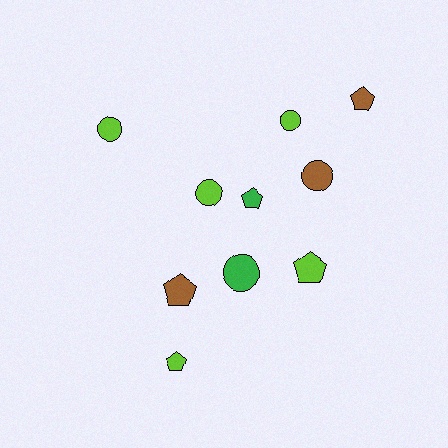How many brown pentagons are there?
There are 2 brown pentagons.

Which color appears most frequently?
Lime, with 5 objects.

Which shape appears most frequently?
Pentagon, with 5 objects.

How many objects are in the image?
There are 10 objects.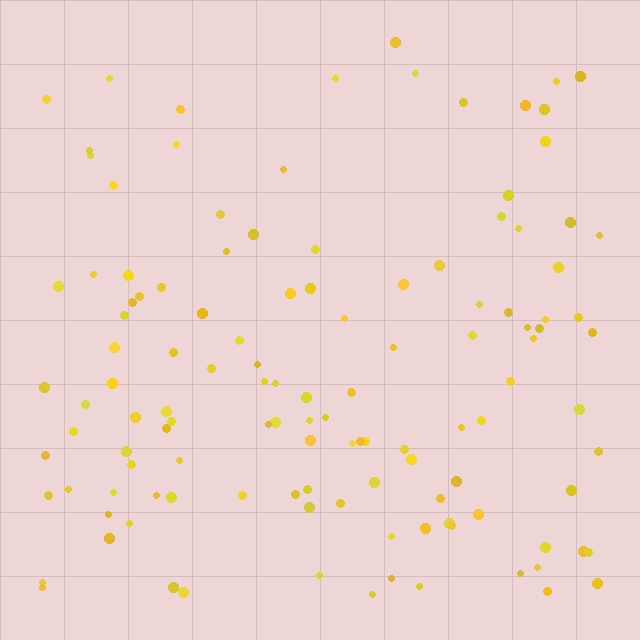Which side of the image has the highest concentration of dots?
The bottom.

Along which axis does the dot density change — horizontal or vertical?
Vertical.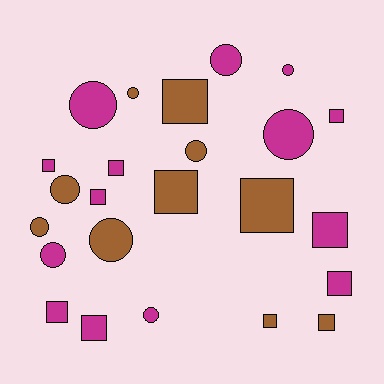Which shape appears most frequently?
Square, with 13 objects.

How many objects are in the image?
There are 24 objects.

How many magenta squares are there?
There are 8 magenta squares.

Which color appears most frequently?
Magenta, with 14 objects.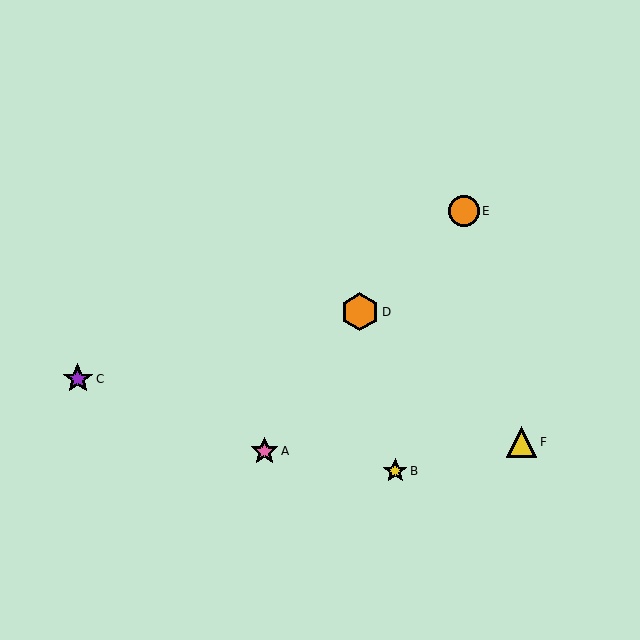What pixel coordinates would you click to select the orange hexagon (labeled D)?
Click at (360, 312) to select the orange hexagon D.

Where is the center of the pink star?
The center of the pink star is at (264, 451).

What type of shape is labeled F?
Shape F is a yellow triangle.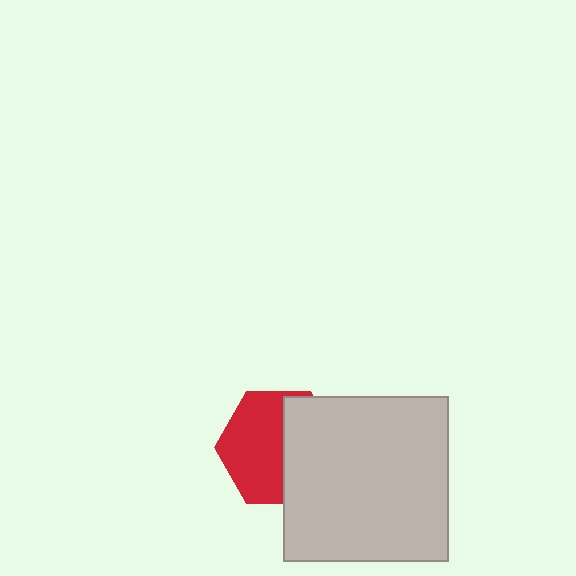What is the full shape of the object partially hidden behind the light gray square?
The partially hidden object is a red hexagon.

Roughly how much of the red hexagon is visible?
About half of it is visible (roughly 56%).